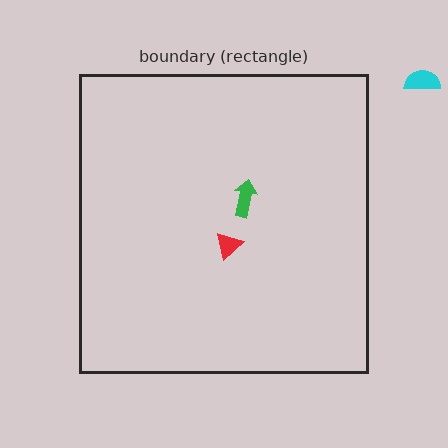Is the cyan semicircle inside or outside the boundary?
Outside.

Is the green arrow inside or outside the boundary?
Inside.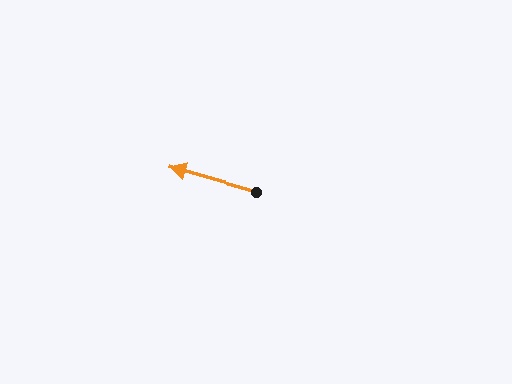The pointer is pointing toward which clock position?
Roughly 10 o'clock.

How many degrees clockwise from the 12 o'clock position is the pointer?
Approximately 286 degrees.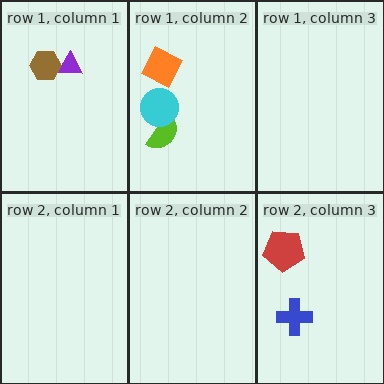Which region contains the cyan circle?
The row 1, column 2 region.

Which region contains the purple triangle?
The row 1, column 1 region.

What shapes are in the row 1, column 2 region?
The lime semicircle, the orange diamond, the cyan circle.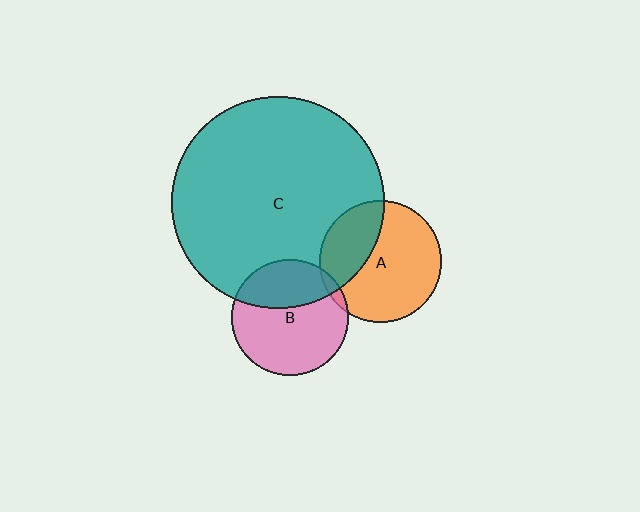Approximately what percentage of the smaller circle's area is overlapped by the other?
Approximately 35%.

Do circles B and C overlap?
Yes.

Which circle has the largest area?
Circle C (teal).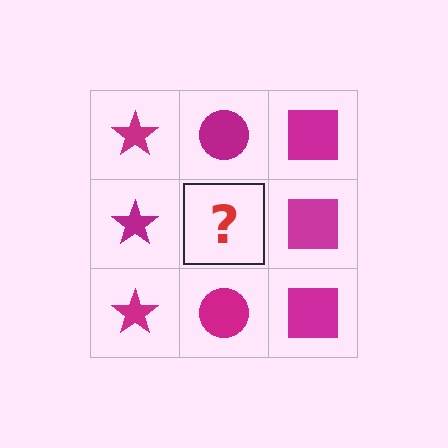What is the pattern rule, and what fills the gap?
The rule is that each column has a consistent shape. The gap should be filled with a magenta circle.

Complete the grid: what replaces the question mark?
The question mark should be replaced with a magenta circle.